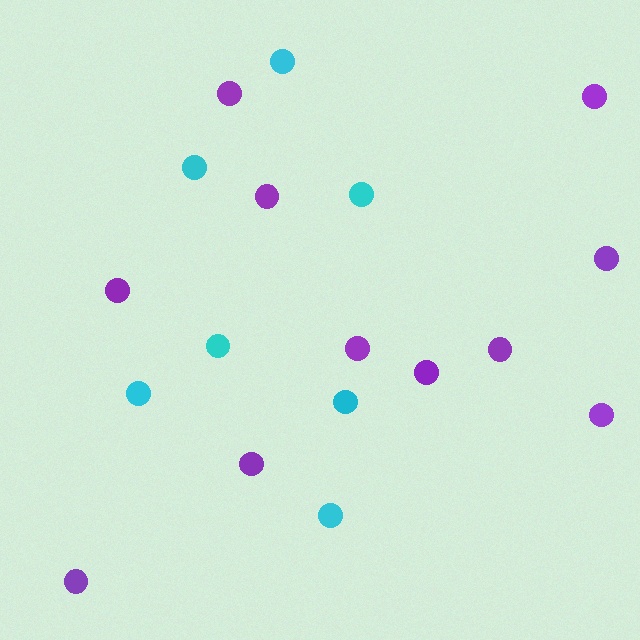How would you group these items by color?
There are 2 groups: one group of cyan circles (7) and one group of purple circles (11).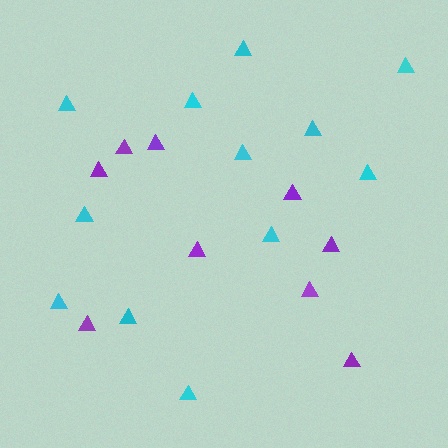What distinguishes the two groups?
There are 2 groups: one group of cyan triangles (12) and one group of purple triangles (9).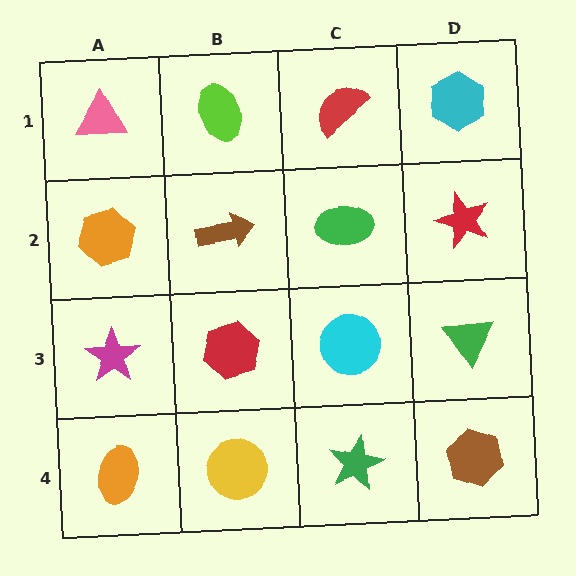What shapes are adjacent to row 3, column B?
A brown arrow (row 2, column B), a yellow circle (row 4, column B), a magenta star (row 3, column A), a cyan circle (row 3, column C).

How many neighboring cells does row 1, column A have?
2.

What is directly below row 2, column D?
A green triangle.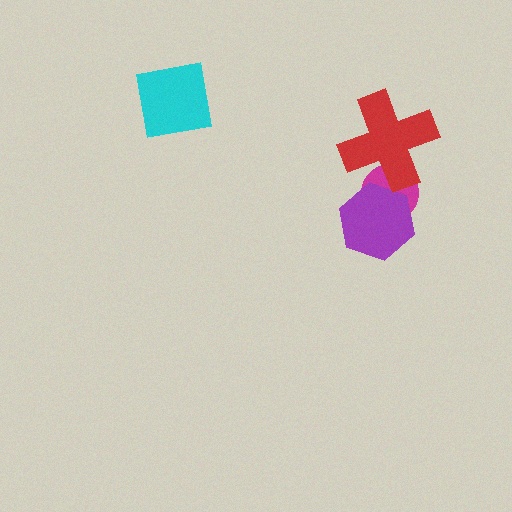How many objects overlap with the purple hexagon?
1 object overlaps with the purple hexagon.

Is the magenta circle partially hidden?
Yes, it is partially covered by another shape.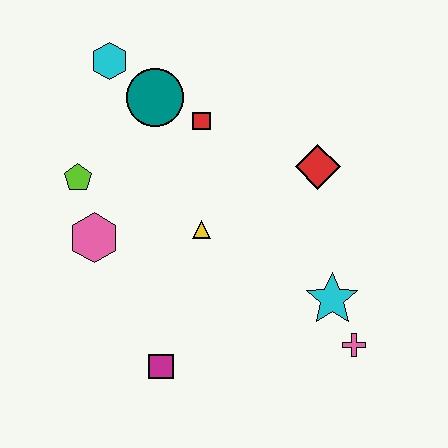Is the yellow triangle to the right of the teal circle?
Yes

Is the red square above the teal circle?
No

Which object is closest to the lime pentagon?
The pink hexagon is closest to the lime pentagon.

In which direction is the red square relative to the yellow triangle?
The red square is above the yellow triangle.